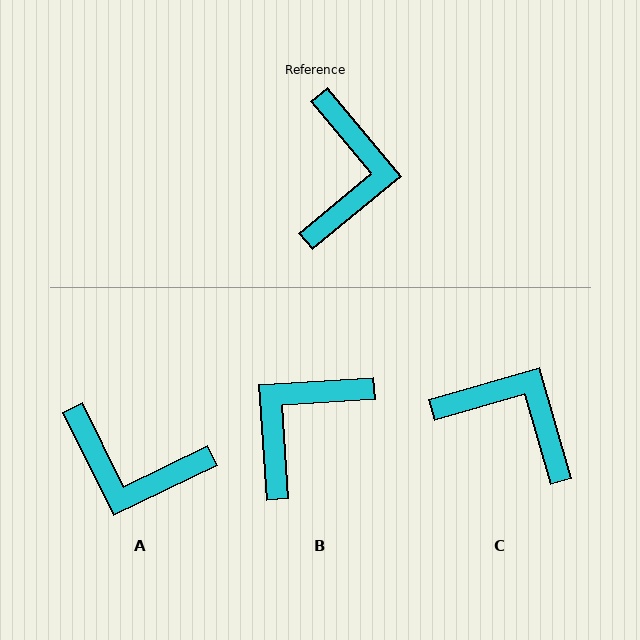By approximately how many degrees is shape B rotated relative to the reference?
Approximately 144 degrees counter-clockwise.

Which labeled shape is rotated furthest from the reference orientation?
B, about 144 degrees away.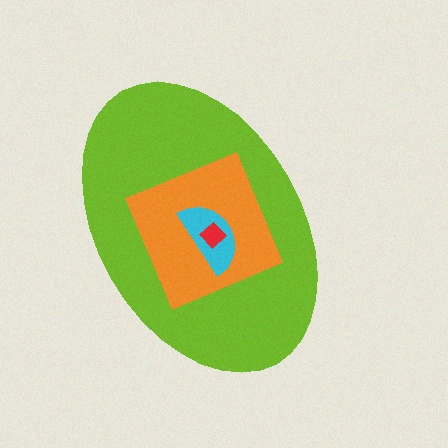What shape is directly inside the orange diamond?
The cyan semicircle.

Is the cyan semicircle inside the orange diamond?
Yes.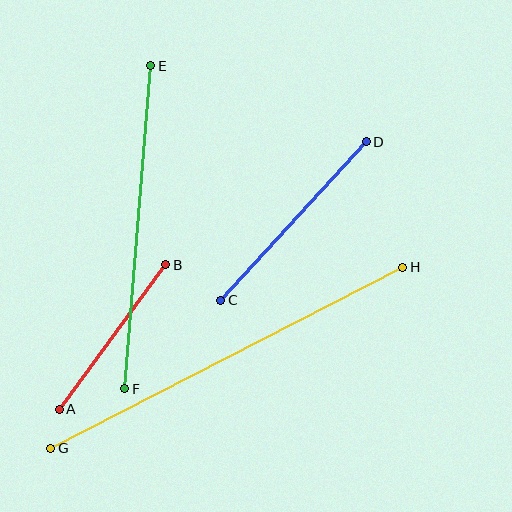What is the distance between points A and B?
The distance is approximately 180 pixels.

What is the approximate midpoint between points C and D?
The midpoint is at approximately (293, 221) pixels.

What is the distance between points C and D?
The distance is approximately 215 pixels.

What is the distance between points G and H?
The distance is approximately 396 pixels.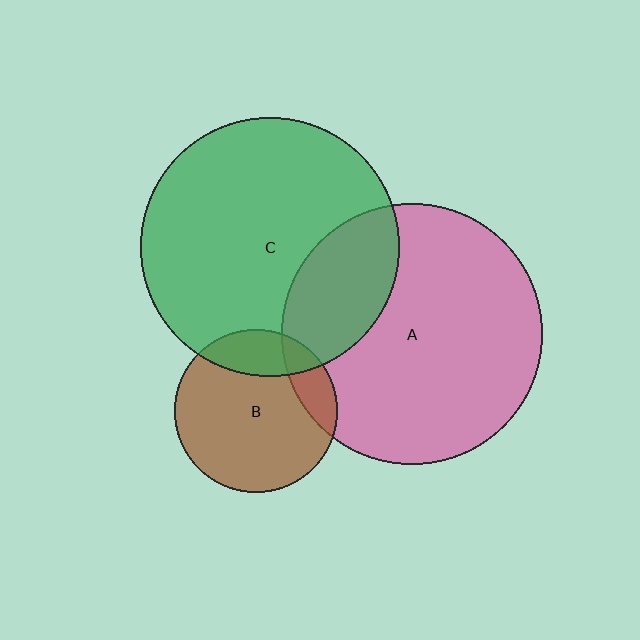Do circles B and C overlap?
Yes.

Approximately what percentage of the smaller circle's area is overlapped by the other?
Approximately 20%.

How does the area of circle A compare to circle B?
Approximately 2.6 times.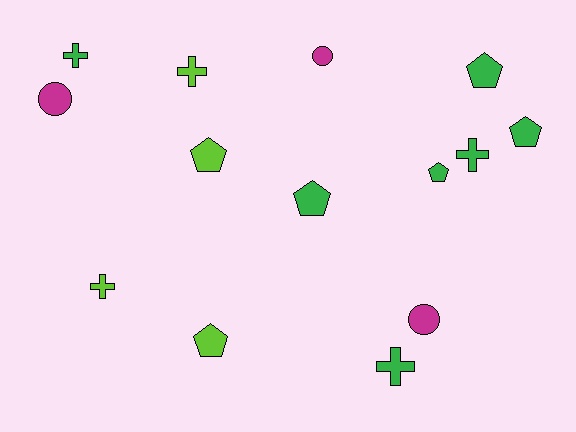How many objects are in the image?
There are 14 objects.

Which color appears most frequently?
Green, with 7 objects.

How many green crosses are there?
There are 3 green crosses.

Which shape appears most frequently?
Pentagon, with 6 objects.